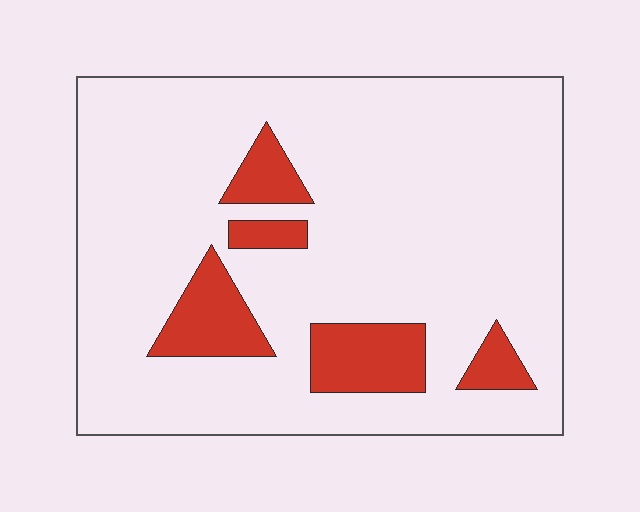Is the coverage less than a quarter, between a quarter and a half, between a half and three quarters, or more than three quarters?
Less than a quarter.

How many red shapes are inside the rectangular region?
5.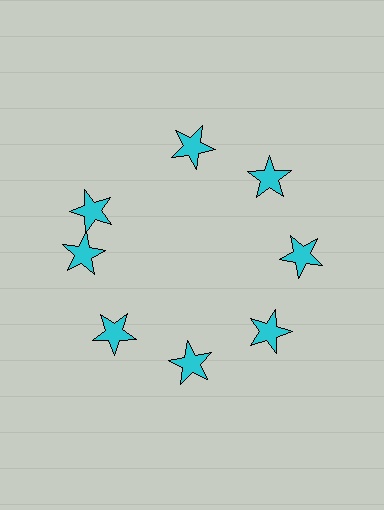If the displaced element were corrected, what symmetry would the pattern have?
It would have 8-fold rotational symmetry — the pattern would map onto itself every 45 degrees.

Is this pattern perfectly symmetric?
No. The 8 cyan stars are arranged in a ring, but one element near the 10 o'clock position is rotated out of alignment along the ring, breaking the 8-fold rotational symmetry.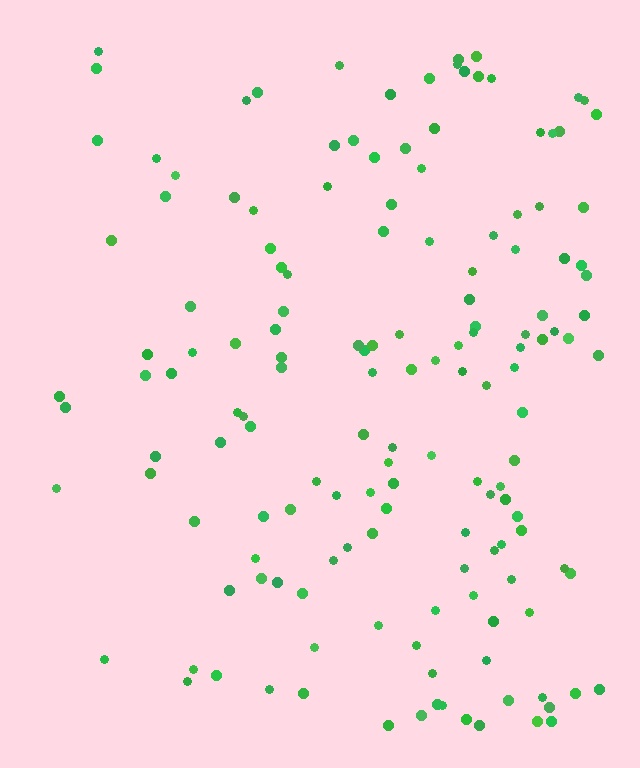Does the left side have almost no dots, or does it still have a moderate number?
Still a moderate number, just noticeably fewer than the right.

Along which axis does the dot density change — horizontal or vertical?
Horizontal.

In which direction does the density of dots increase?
From left to right, with the right side densest.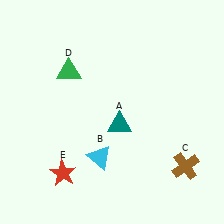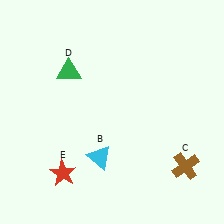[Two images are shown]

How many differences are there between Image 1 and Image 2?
There is 1 difference between the two images.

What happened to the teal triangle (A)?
The teal triangle (A) was removed in Image 2. It was in the bottom-right area of Image 1.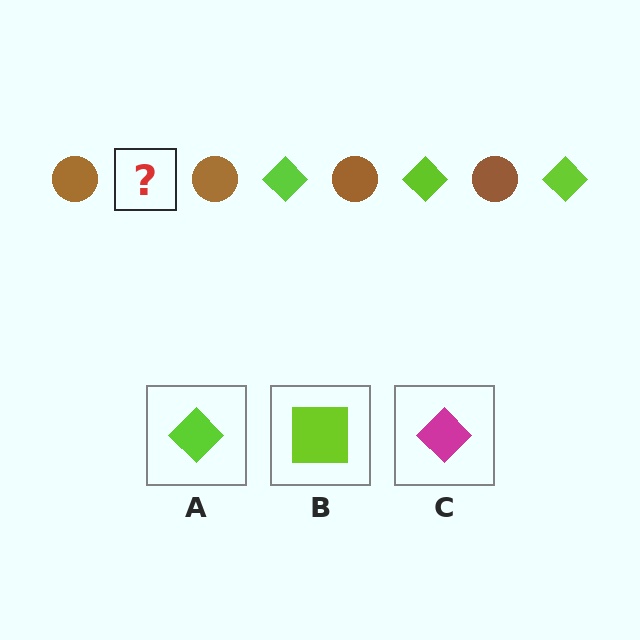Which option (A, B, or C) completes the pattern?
A.